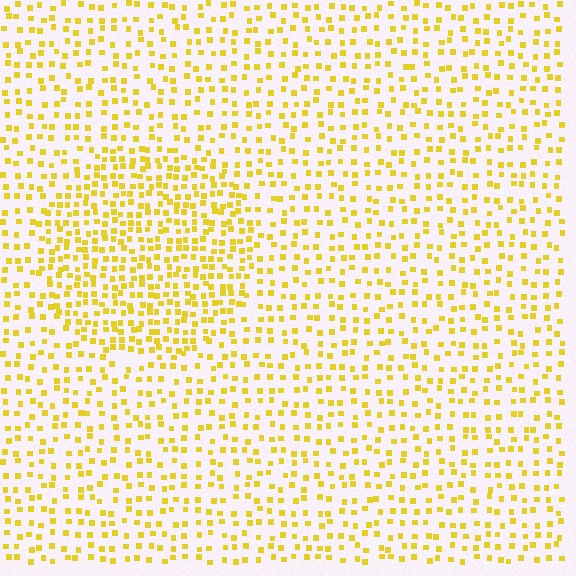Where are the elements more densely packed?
The elements are more densely packed inside the circle boundary.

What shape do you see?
I see a circle.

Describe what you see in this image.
The image contains small yellow elements arranged at two different densities. A circle-shaped region is visible where the elements are more densely packed than the surrounding area.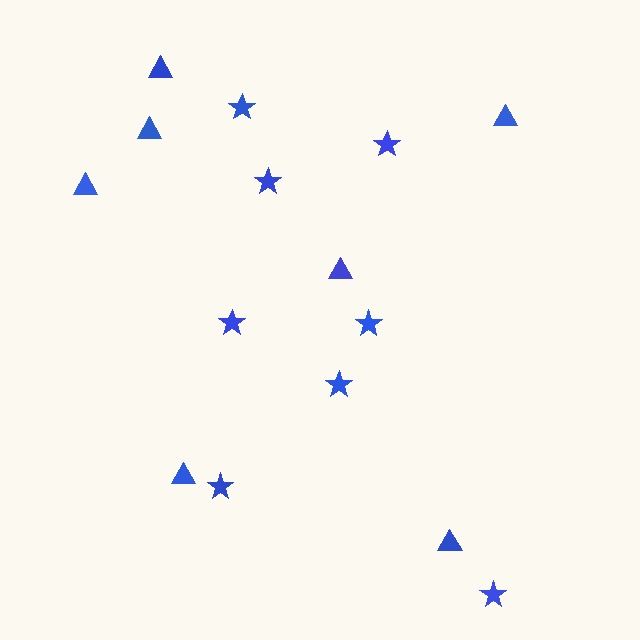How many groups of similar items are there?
There are 2 groups: one group of triangles (7) and one group of stars (8).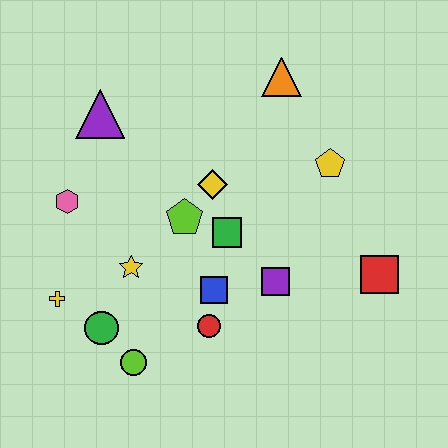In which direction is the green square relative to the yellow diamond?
The green square is below the yellow diamond.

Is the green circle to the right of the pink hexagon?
Yes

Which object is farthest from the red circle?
The orange triangle is farthest from the red circle.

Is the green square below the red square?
No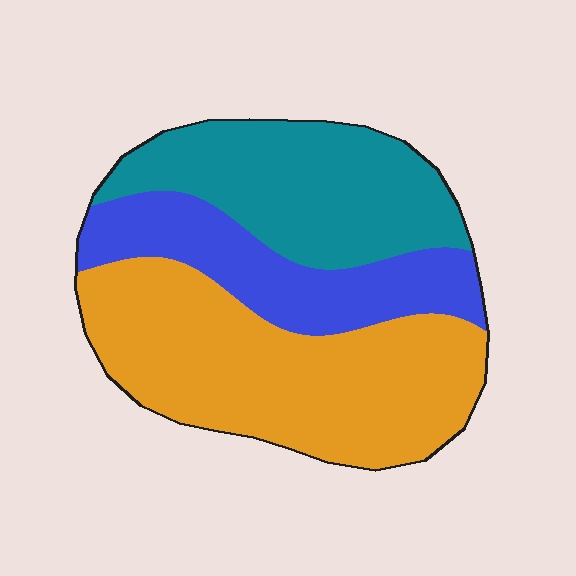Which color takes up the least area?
Blue, at roughly 25%.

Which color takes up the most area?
Orange, at roughly 45%.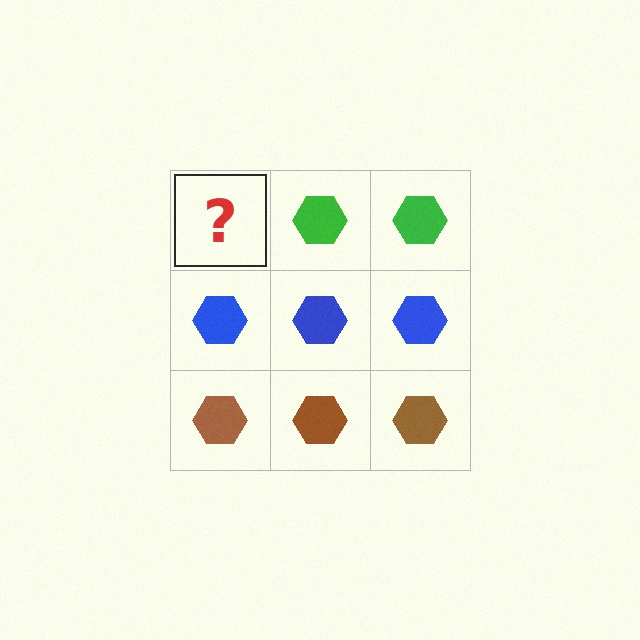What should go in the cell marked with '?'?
The missing cell should contain a green hexagon.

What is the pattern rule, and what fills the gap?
The rule is that each row has a consistent color. The gap should be filled with a green hexagon.